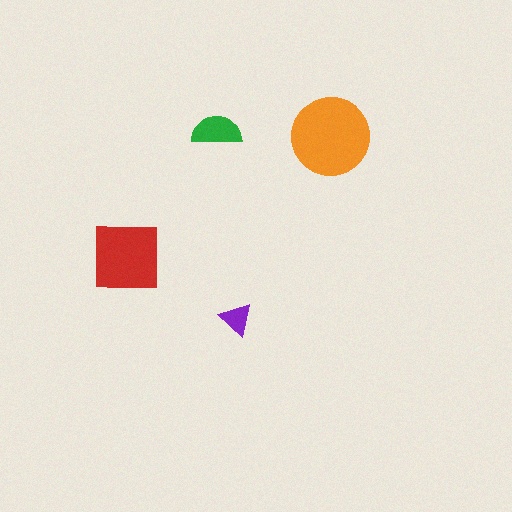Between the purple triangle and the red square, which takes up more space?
The red square.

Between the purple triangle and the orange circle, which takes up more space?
The orange circle.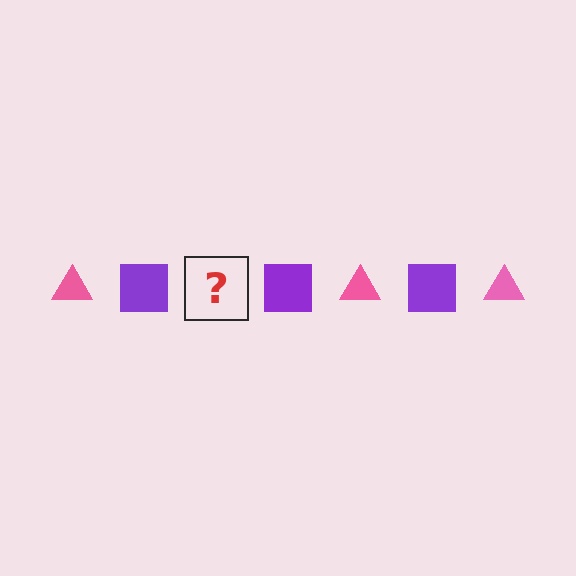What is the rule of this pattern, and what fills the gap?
The rule is that the pattern alternates between pink triangle and purple square. The gap should be filled with a pink triangle.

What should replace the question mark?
The question mark should be replaced with a pink triangle.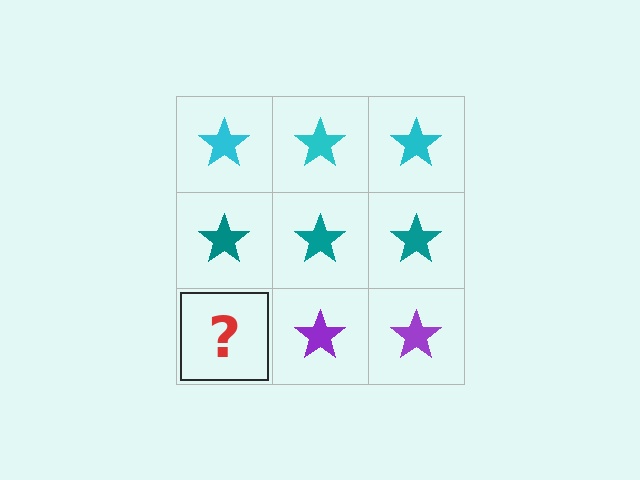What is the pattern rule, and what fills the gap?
The rule is that each row has a consistent color. The gap should be filled with a purple star.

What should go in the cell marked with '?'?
The missing cell should contain a purple star.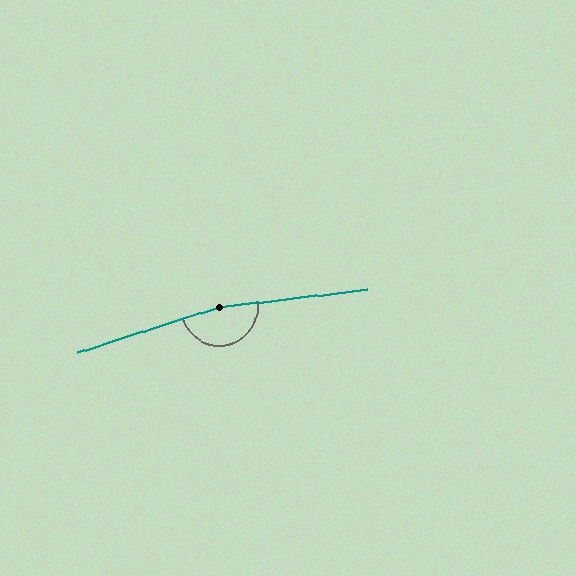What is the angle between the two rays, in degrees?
Approximately 169 degrees.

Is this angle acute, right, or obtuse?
It is obtuse.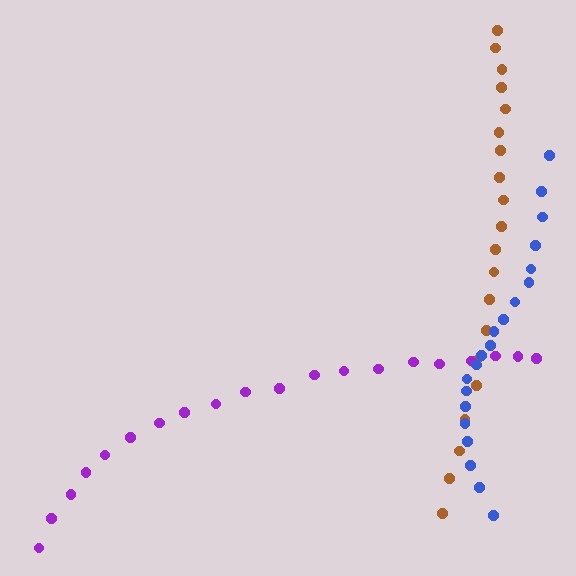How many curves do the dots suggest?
There are 3 distinct paths.